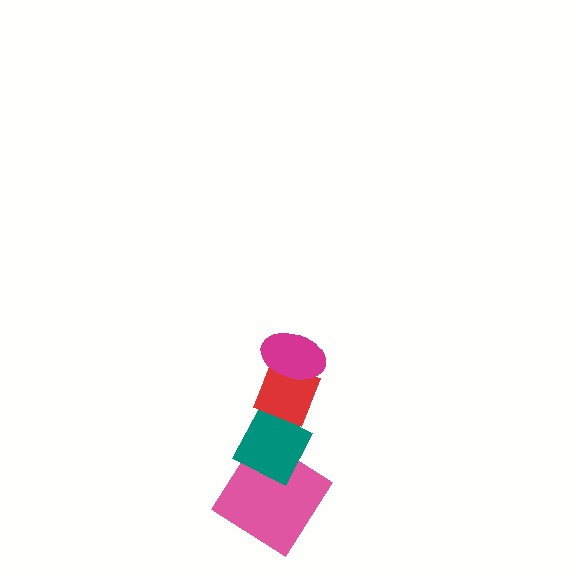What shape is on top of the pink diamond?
The teal diamond is on top of the pink diamond.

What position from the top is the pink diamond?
The pink diamond is 4th from the top.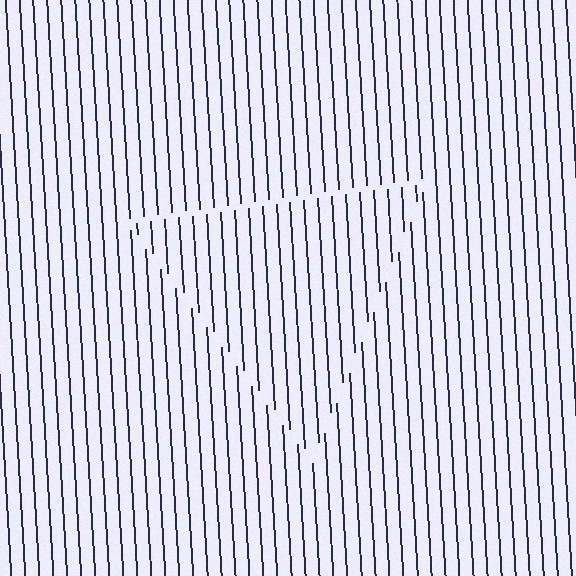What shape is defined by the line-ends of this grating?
An illusory triangle. The interior of the shape contains the same grating, shifted by half a period — the contour is defined by the phase discontinuity where line-ends from the inner and outer gratings abut.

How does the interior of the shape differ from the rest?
The interior of the shape contains the same grating, shifted by half a period — the contour is defined by the phase discontinuity where line-ends from the inner and outer gratings abut.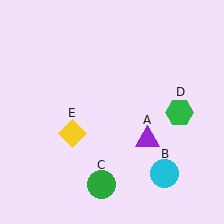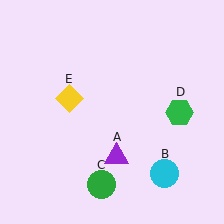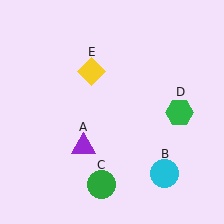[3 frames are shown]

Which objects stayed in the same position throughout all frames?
Cyan circle (object B) and green circle (object C) and green hexagon (object D) remained stationary.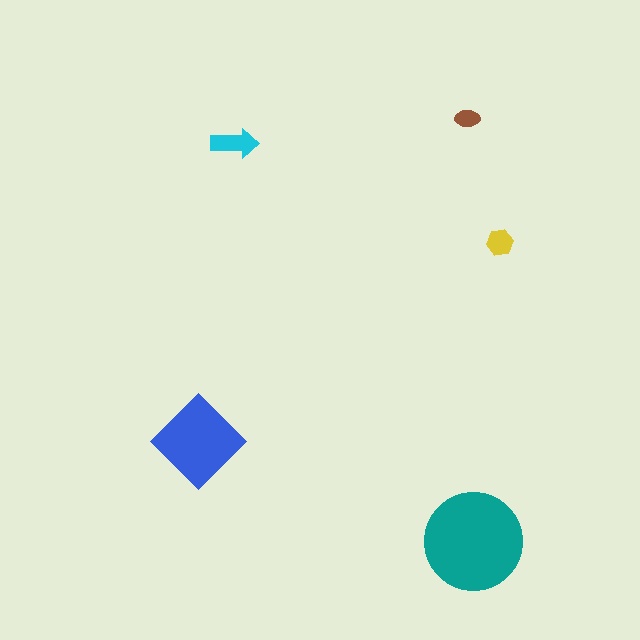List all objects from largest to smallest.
The teal circle, the blue diamond, the cyan arrow, the yellow hexagon, the brown ellipse.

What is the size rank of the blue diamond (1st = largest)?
2nd.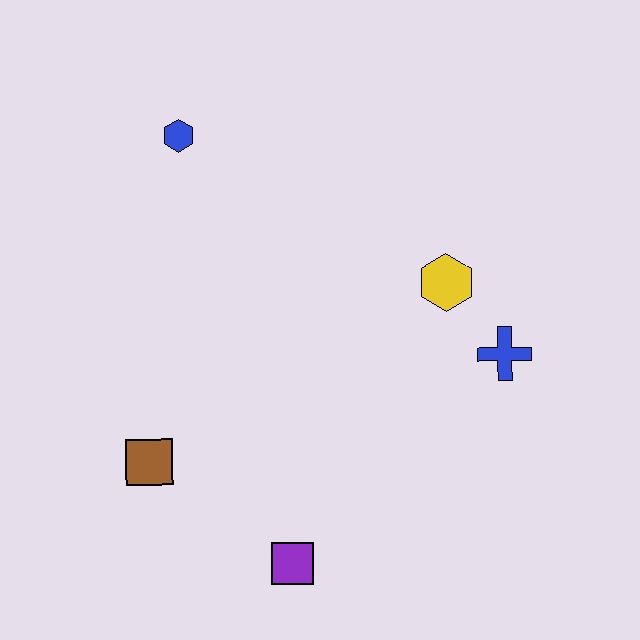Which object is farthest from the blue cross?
The blue hexagon is farthest from the blue cross.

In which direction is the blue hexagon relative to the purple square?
The blue hexagon is above the purple square.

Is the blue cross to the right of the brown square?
Yes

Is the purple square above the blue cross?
No